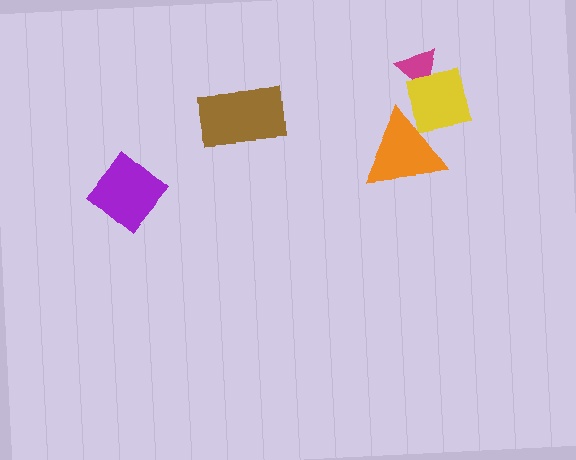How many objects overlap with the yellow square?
2 objects overlap with the yellow square.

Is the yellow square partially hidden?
Yes, it is partially covered by another shape.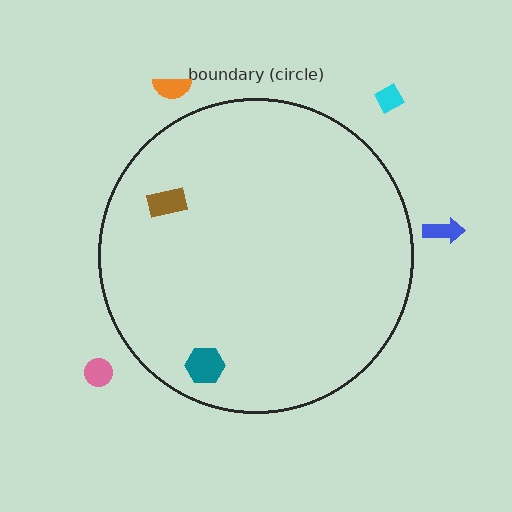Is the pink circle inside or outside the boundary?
Outside.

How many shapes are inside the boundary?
2 inside, 4 outside.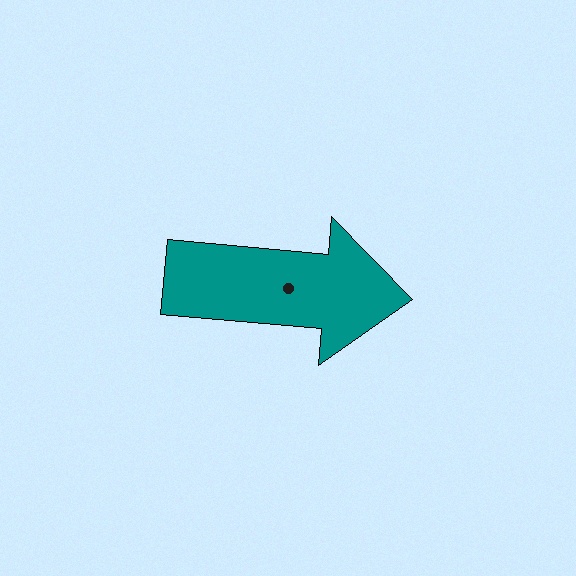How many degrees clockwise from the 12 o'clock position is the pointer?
Approximately 95 degrees.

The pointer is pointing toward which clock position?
Roughly 3 o'clock.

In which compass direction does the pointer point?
East.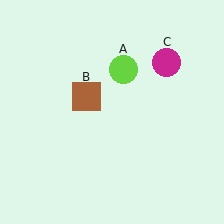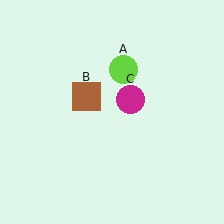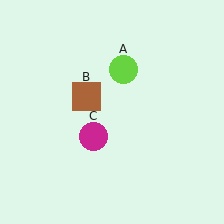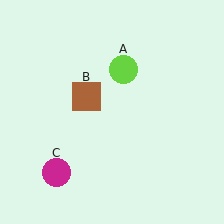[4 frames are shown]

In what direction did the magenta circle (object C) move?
The magenta circle (object C) moved down and to the left.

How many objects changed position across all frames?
1 object changed position: magenta circle (object C).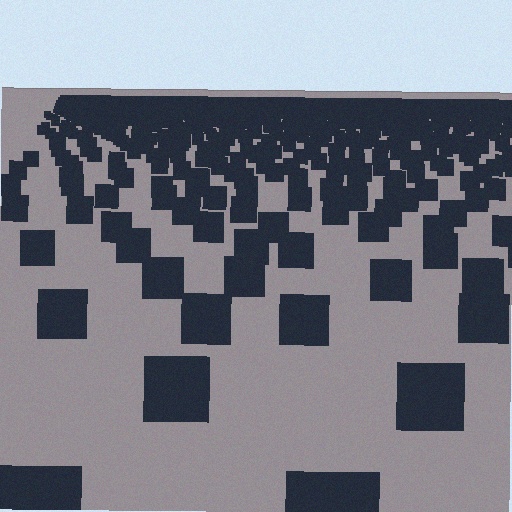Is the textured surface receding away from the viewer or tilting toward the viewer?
The surface is receding away from the viewer. Texture elements get smaller and denser toward the top.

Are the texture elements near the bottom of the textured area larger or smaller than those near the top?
Larger. Near the bottom, elements are closer to the viewer and appear at a bigger on-screen size.